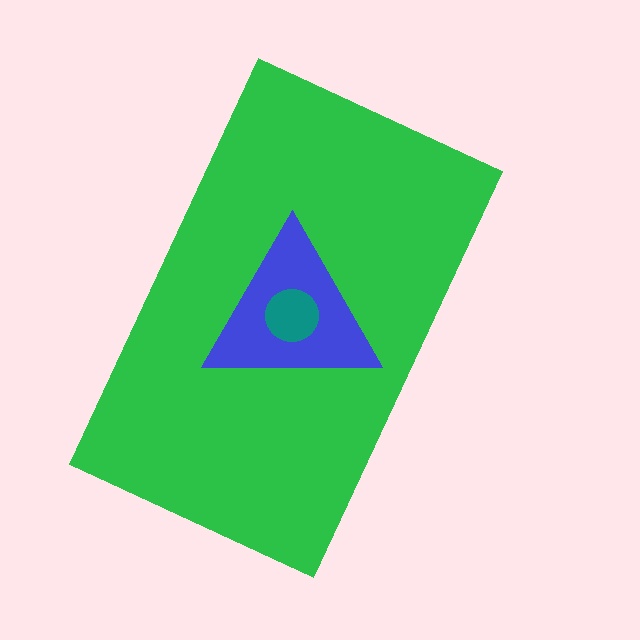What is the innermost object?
The teal circle.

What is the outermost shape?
The green rectangle.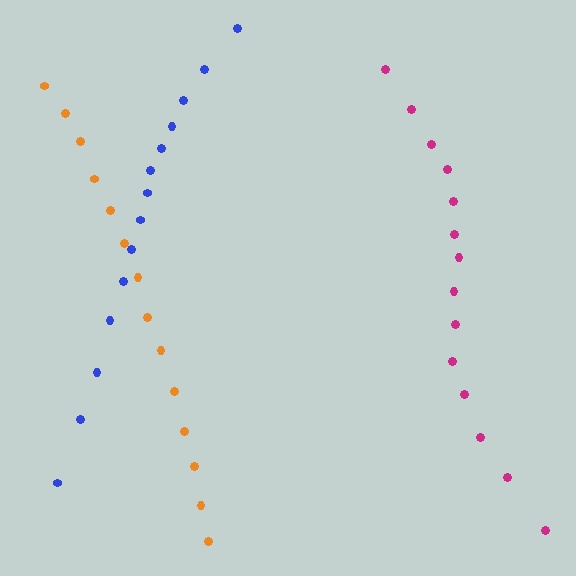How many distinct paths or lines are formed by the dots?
There are 3 distinct paths.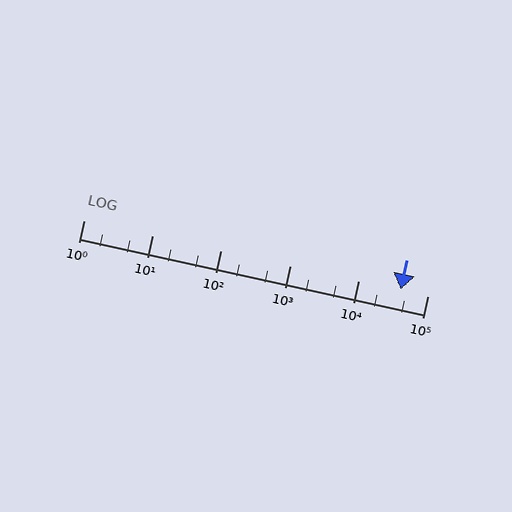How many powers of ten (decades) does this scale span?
The scale spans 5 decades, from 1 to 100000.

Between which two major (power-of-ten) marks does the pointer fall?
The pointer is between 10000 and 100000.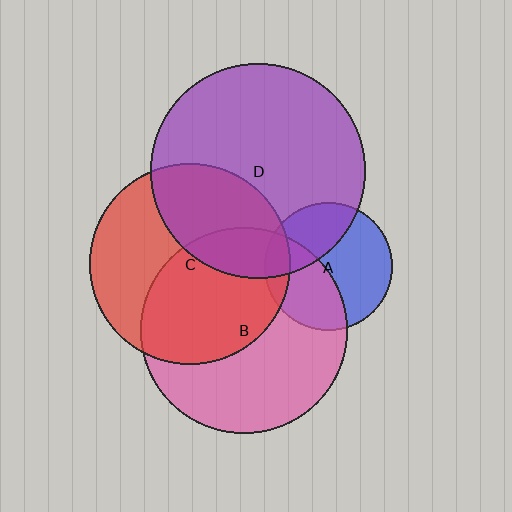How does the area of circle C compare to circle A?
Approximately 2.5 times.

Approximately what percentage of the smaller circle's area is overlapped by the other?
Approximately 35%.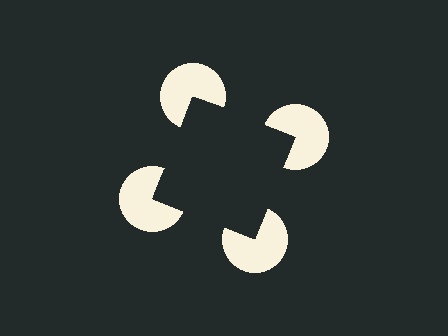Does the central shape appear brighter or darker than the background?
It typically appears slightly darker than the background, even though no actual brightness change is drawn.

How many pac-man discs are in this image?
There are 4 — one at each vertex of the illusory square.